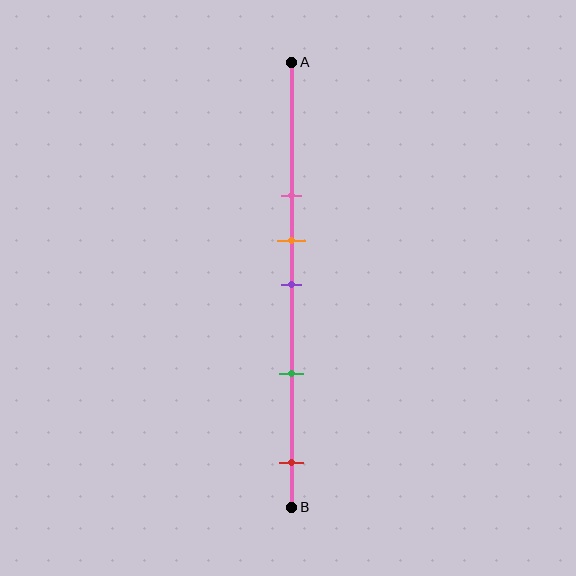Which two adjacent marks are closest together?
The orange and purple marks are the closest adjacent pair.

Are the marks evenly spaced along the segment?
No, the marks are not evenly spaced.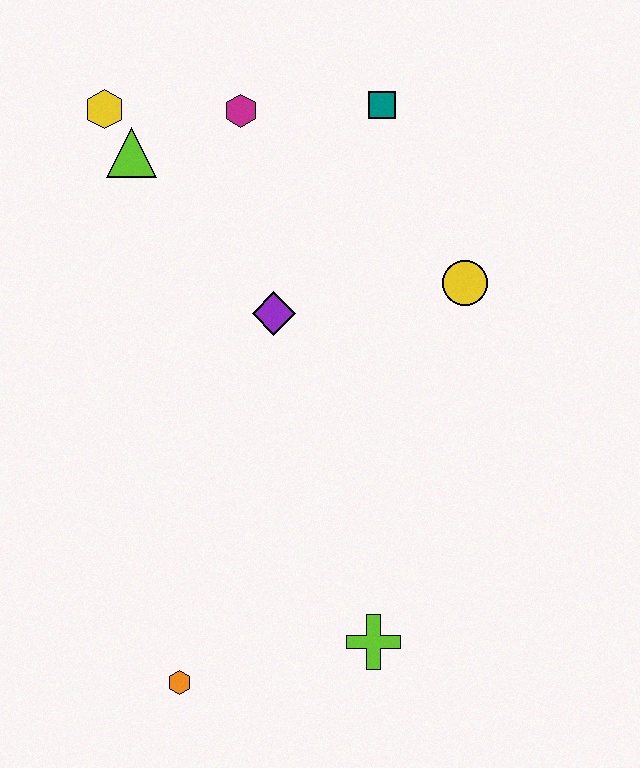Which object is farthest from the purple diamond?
The orange hexagon is farthest from the purple diamond.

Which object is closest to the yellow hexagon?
The lime triangle is closest to the yellow hexagon.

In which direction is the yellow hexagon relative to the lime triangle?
The yellow hexagon is above the lime triangle.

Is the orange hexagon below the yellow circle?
Yes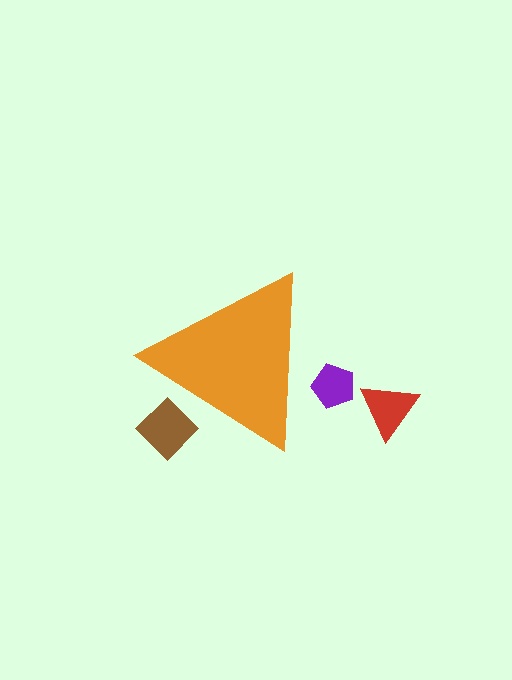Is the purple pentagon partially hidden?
Yes, the purple pentagon is partially hidden behind the orange triangle.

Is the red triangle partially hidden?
No, the red triangle is fully visible.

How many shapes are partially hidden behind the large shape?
2 shapes are partially hidden.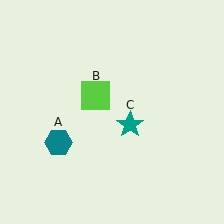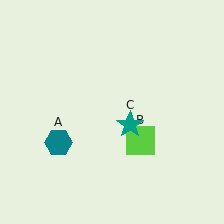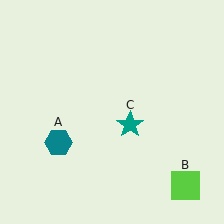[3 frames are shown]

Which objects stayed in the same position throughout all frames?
Teal hexagon (object A) and teal star (object C) remained stationary.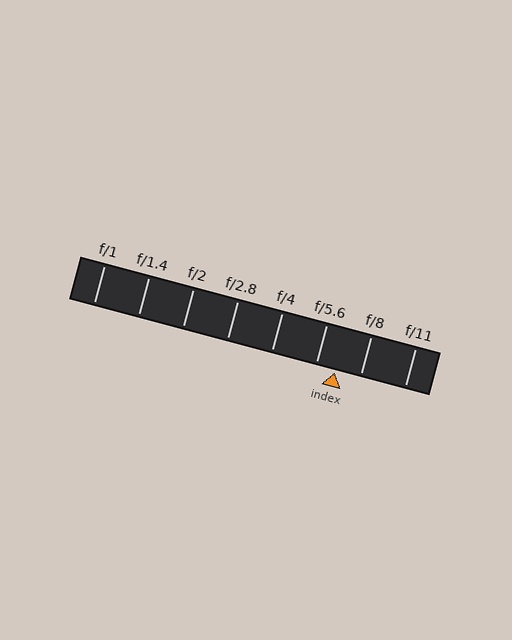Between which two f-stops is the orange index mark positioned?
The index mark is between f/5.6 and f/8.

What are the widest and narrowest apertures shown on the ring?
The widest aperture shown is f/1 and the narrowest is f/11.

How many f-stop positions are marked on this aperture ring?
There are 8 f-stop positions marked.